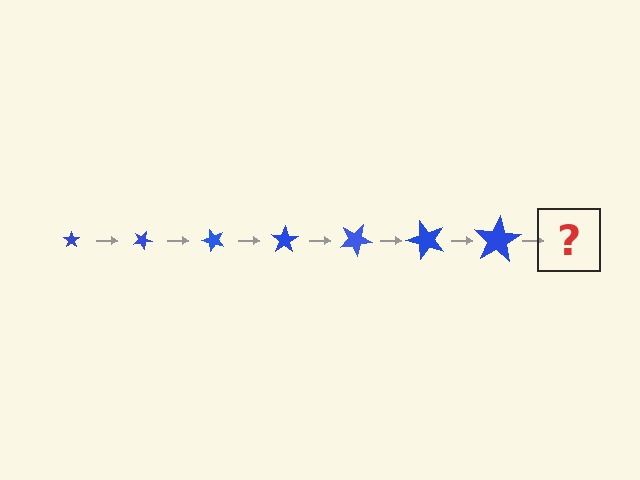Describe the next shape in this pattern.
It should be a star, larger than the previous one and rotated 175 degrees from the start.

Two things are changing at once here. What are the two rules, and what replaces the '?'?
The two rules are that the star grows larger each step and it rotates 25 degrees each step. The '?' should be a star, larger than the previous one and rotated 175 degrees from the start.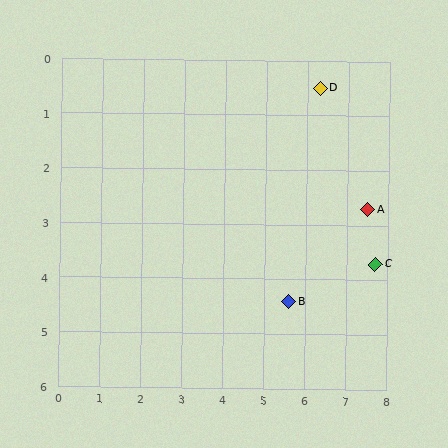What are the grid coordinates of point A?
Point A is at approximately (7.5, 2.7).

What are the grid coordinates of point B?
Point B is at approximately (5.6, 4.4).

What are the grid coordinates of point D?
Point D is at approximately (6.3, 0.5).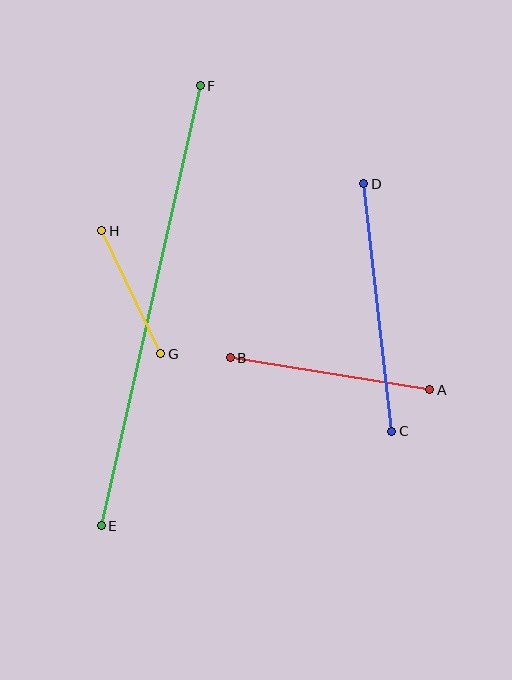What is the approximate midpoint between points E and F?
The midpoint is at approximately (151, 306) pixels.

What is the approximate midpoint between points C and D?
The midpoint is at approximately (378, 307) pixels.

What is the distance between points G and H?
The distance is approximately 136 pixels.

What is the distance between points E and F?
The distance is approximately 451 pixels.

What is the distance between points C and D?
The distance is approximately 249 pixels.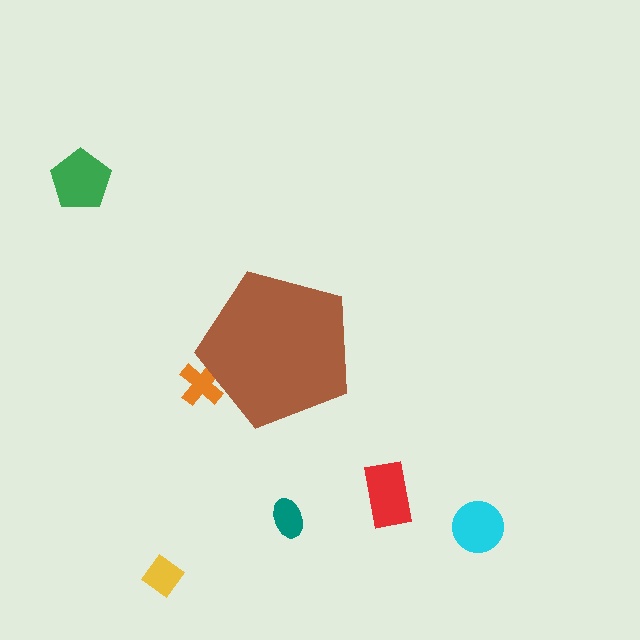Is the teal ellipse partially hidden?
No, the teal ellipse is fully visible.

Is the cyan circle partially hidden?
No, the cyan circle is fully visible.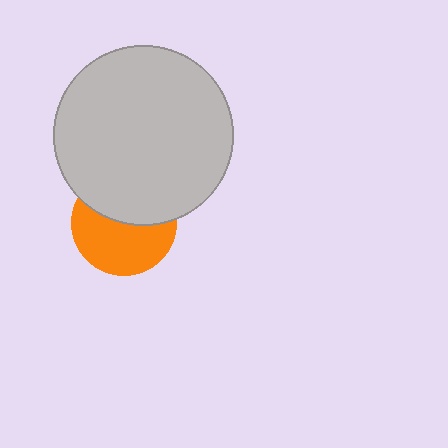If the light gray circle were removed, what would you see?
You would see the complete orange circle.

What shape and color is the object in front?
The object in front is a light gray circle.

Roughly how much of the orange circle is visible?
About half of it is visible (roughly 55%).